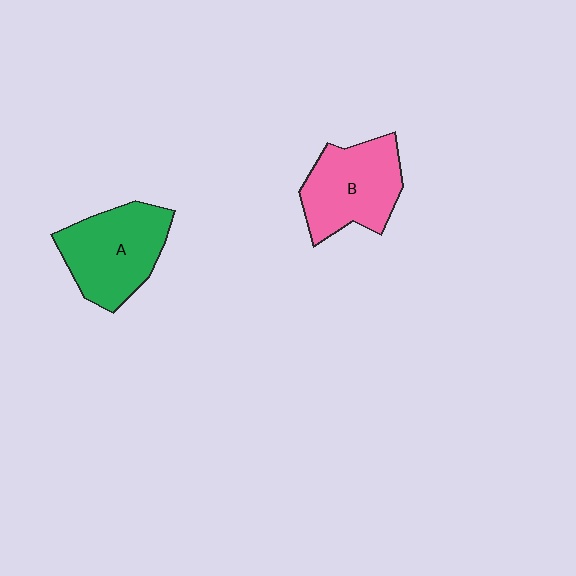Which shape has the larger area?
Shape A (green).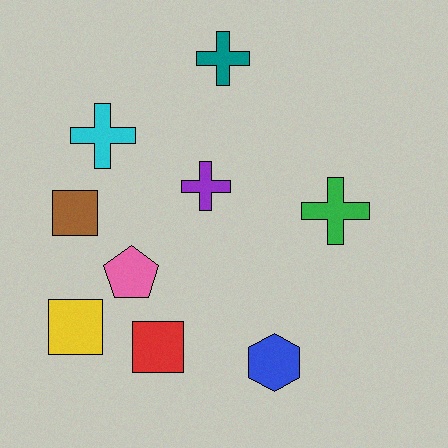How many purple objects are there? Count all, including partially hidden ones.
There is 1 purple object.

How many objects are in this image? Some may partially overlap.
There are 9 objects.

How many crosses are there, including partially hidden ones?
There are 4 crosses.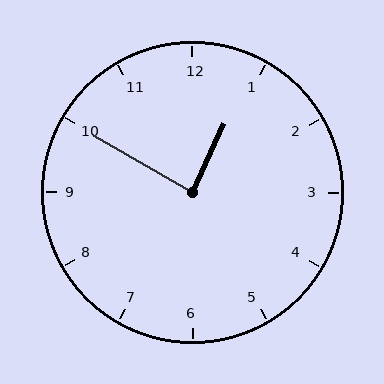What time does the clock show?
12:50.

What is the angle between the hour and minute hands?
Approximately 85 degrees.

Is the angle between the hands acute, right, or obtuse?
It is right.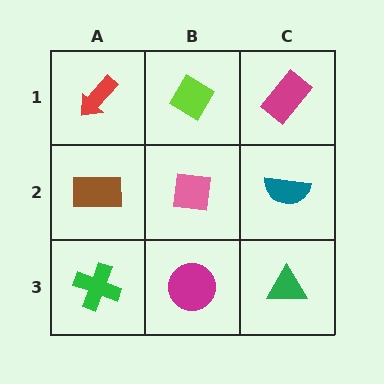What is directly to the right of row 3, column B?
A green triangle.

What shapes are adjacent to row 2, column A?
A red arrow (row 1, column A), a green cross (row 3, column A), a pink square (row 2, column B).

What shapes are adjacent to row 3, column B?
A pink square (row 2, column B), a green cross (row 3, column A), a green triangle (row 3, column C).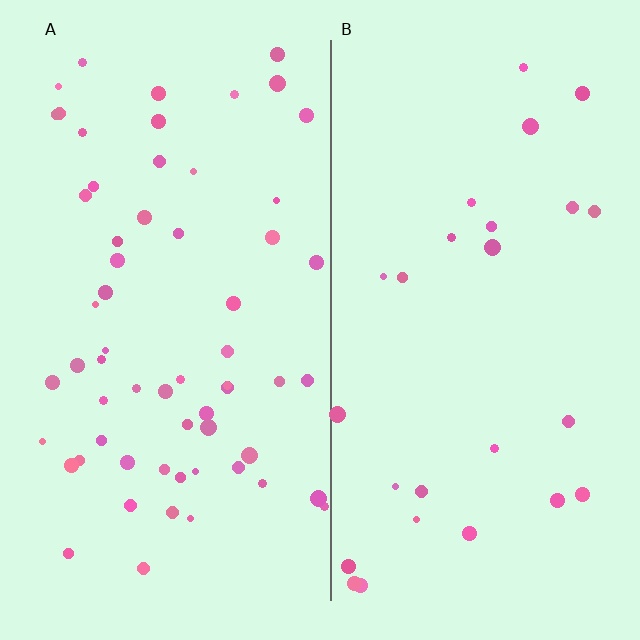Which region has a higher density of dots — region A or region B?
A (the left).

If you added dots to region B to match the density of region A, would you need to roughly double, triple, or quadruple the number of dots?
Approximately double.